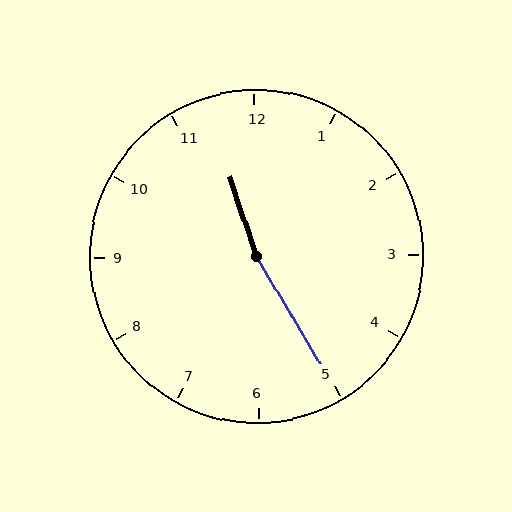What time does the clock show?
11:25.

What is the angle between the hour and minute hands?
Approximately 168 degrees.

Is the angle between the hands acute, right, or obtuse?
It is obtuse.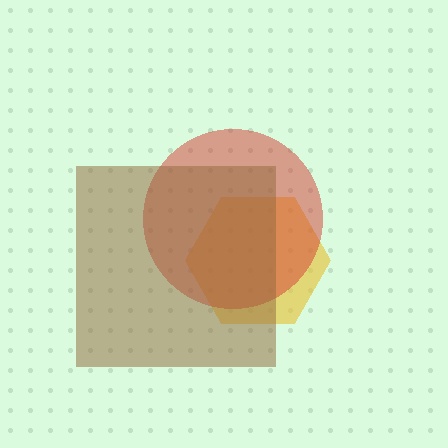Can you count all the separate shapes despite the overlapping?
Yes, there are 3 separate shapes.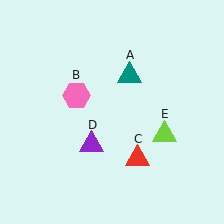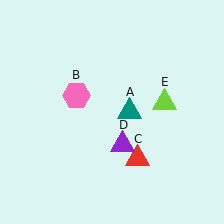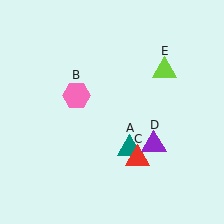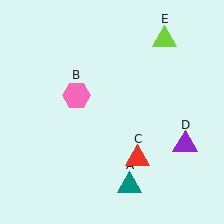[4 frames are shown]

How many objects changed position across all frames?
3 objects changed position: teal triangle (object A), purple triangle (object D), lime triangle (object E).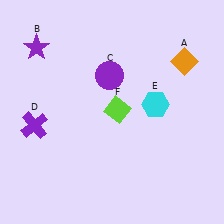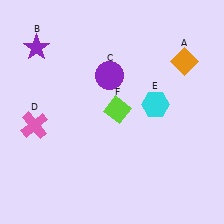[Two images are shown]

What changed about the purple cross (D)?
In Image 1, D is purple. In Image 2, it changed to pink.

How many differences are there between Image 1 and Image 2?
There is 1 difference between the two images.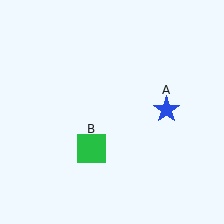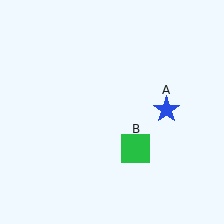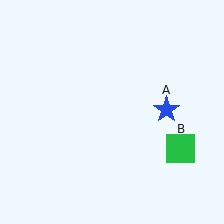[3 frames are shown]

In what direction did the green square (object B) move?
The green square (object B) moved right.